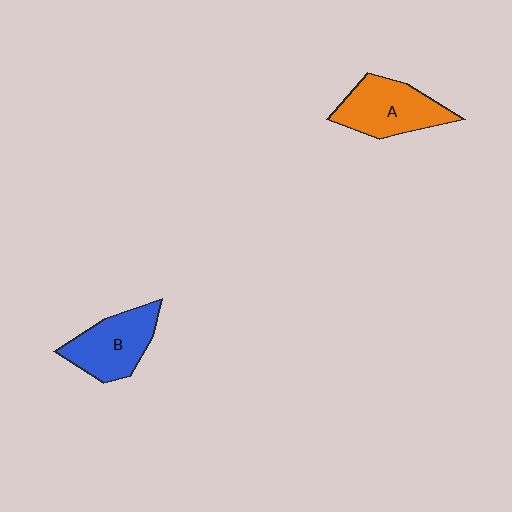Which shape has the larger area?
Shape A (orange).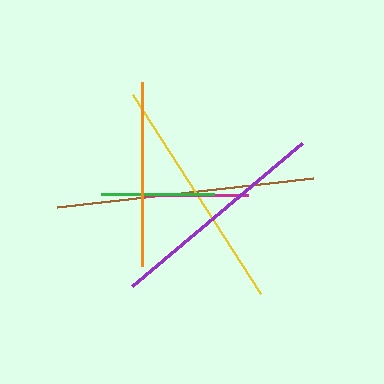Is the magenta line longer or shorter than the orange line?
The orange line is longer than the magenta line.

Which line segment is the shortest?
The magenta line is the shortest at approximately 108 pixels.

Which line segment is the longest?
The brown line is the longest at approximately 258 pixels.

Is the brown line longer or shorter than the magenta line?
The brown line is longer than the magenta line.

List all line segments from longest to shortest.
From longest to shortest: brown, yellow, purple, orange, green, magenta.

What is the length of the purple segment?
The purple segment is approximately 222 pixels long.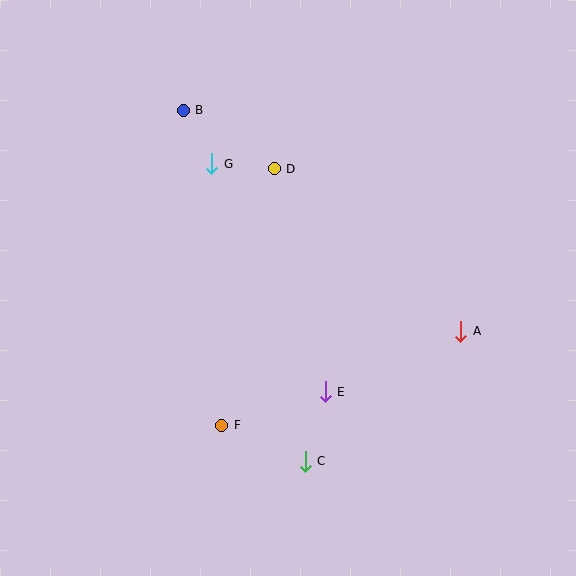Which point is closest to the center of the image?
Point E at (325, 392) is closest to the center.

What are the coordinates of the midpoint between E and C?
The midpoint between E and C is at (315, 426).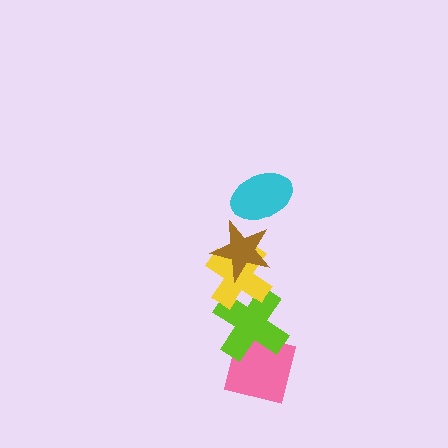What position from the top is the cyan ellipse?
The cyan ellipse is 1st from the top.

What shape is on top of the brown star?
The cyan ellipse is on top of the brown star.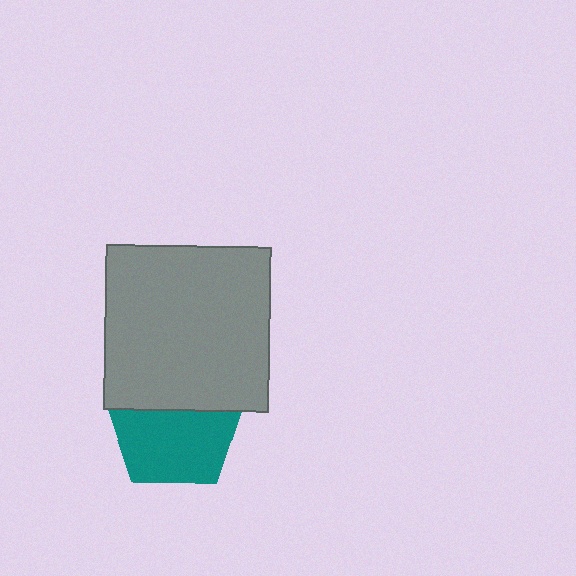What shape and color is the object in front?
The object in front is a gray square.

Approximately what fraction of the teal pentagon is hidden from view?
Roughly 39% of the teal pentagon is hidden behind the gray square.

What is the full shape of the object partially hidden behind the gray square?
The partially hidden object is a teal pentagon.